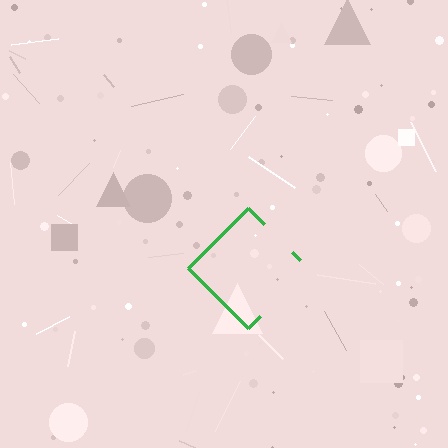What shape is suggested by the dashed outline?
The dashed outline suggests a diamond.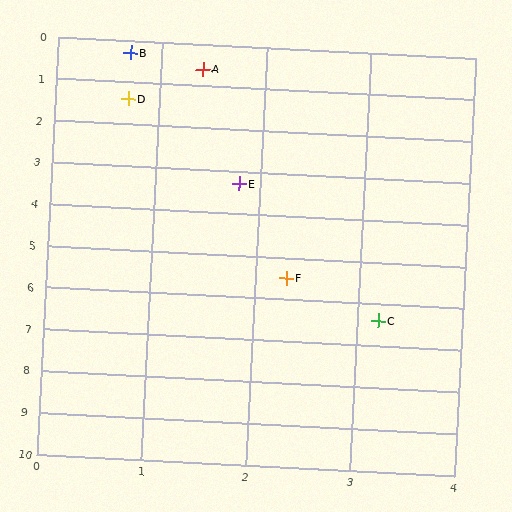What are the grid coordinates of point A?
Point A is at approximately (1.4, 0.6).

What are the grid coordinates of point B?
Point B is at approximately (0.7, 0.3).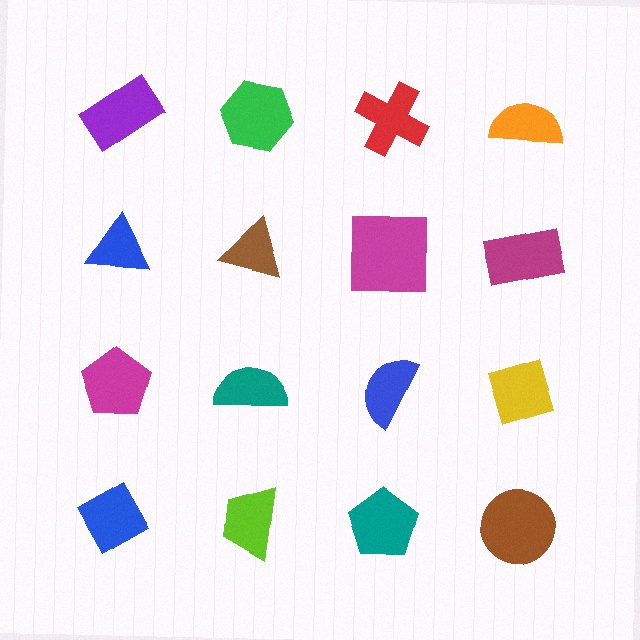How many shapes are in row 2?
4 shapes.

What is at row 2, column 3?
A magenta square.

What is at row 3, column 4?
A yellow diamond.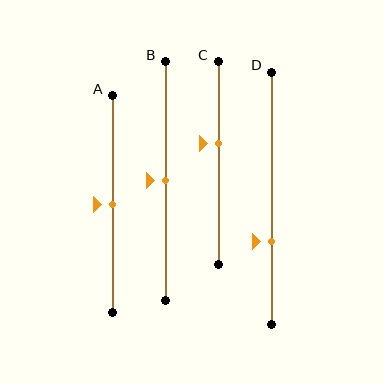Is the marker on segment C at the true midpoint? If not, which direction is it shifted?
No, the marker on segment C is shifted upward by about 10% of the segment length.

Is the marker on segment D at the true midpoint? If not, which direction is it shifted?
No, the marker on segment D is shifted downward by about 17% of the segment length.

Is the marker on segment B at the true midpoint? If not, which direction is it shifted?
Yes, the marker on segment B is at the true midpoint.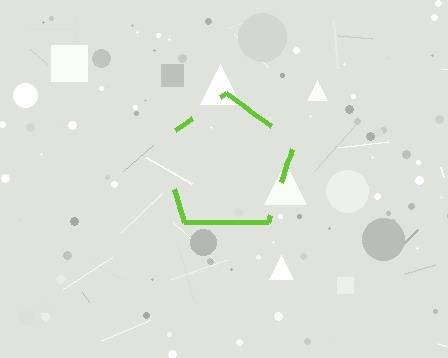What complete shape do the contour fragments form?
The contour fragments form a pentagon.